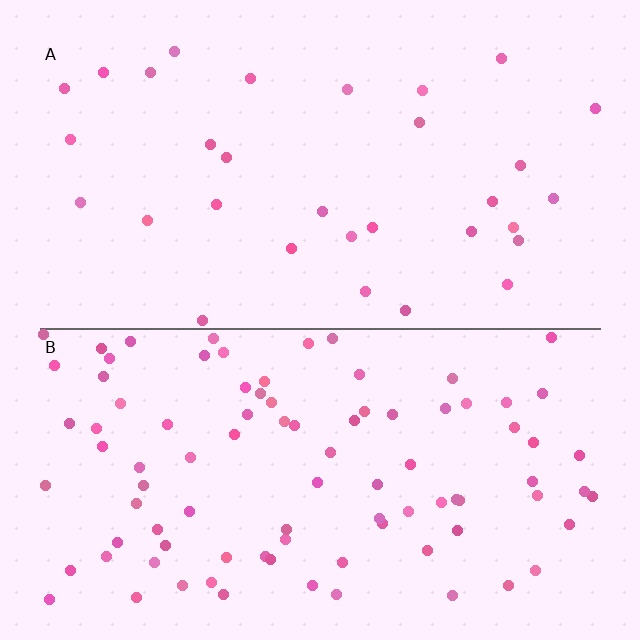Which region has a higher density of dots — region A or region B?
B (the bottom).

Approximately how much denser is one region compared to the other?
Approximately 2.9× — region B over region A.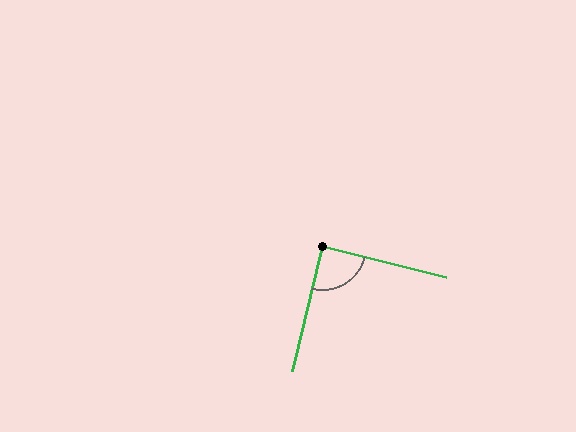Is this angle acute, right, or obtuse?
It is approximately a right angle.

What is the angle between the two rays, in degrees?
Approximately 89 degrees.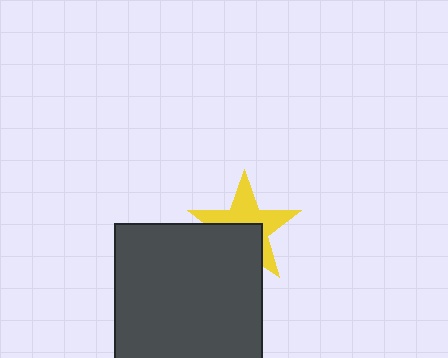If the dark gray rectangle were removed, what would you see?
You would see the complete yellow star.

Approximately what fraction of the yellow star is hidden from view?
Roughly 43% of the yellow star is hidden behind the dark gray rectangle.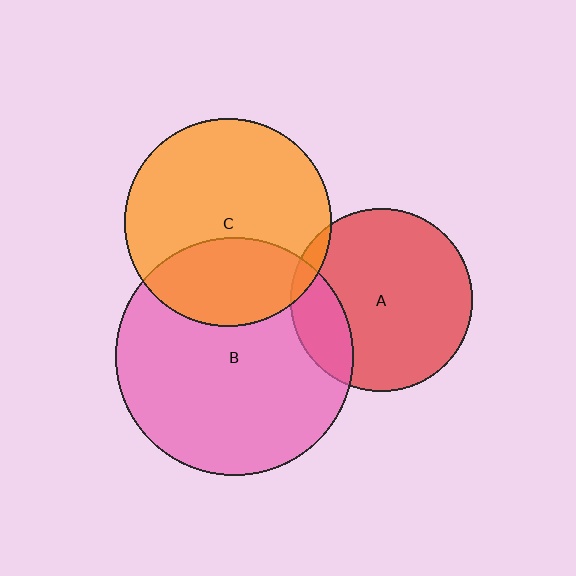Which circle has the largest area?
Circle B (pink).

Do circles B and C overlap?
Yes.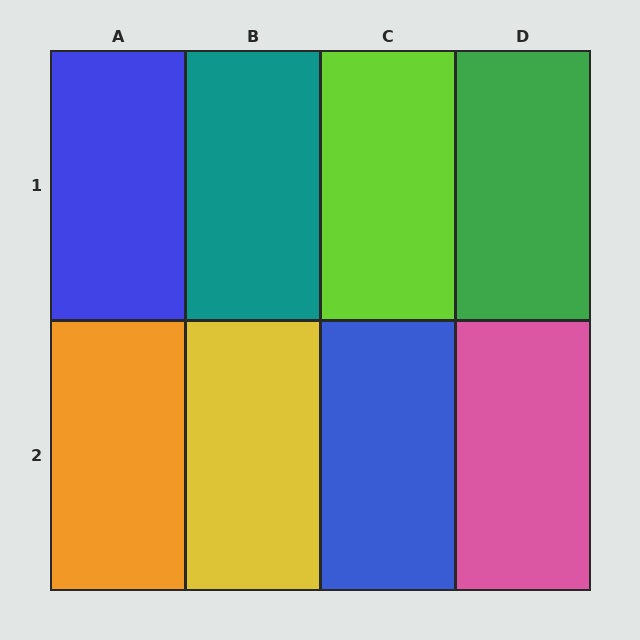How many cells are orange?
1 cell is orange.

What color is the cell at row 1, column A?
Blue.